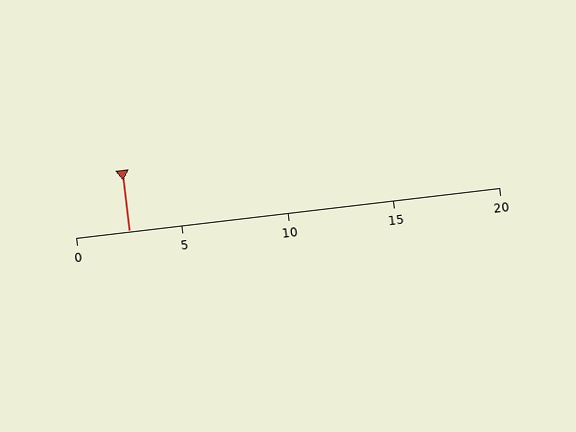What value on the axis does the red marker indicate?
The marker indicates approximately 2.5.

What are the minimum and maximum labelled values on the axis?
The axis runs from 0 to 20.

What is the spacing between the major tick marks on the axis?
The major ticks are spaced 5 apart.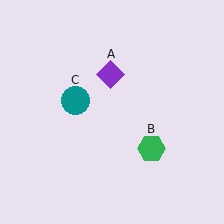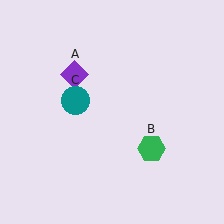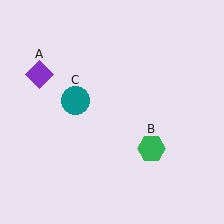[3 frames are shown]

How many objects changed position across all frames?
1 object changed position: purple diamond (object A).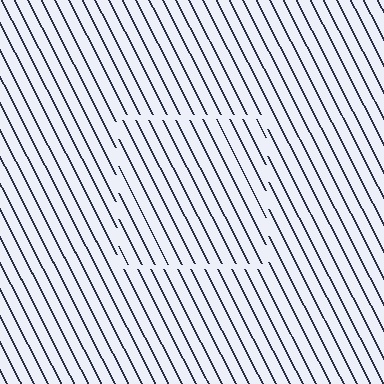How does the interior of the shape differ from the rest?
The interior of the shape contains the same grating, shifted by half a period — the contour is defined by the phase discontinuity where line-ends from the inner and outer gratings abut.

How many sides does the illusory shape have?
4 sides — the line-ends trace a square.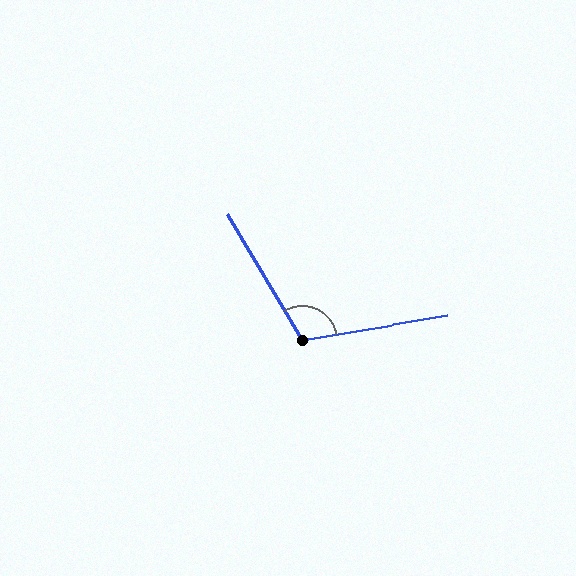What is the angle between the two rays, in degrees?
Approximately 111 degrees.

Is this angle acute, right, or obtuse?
It is obtuse.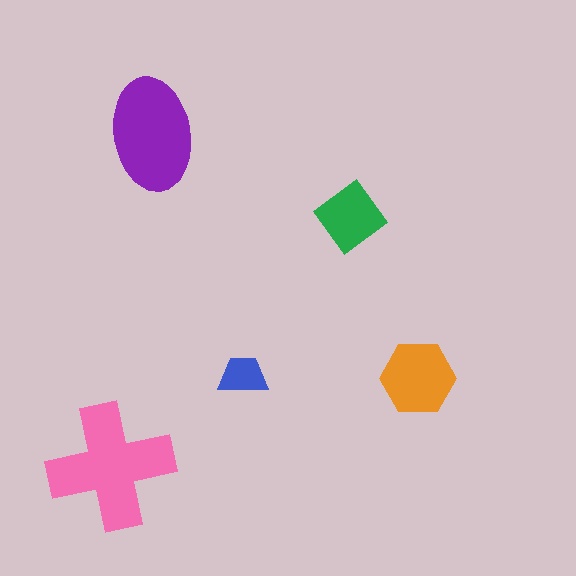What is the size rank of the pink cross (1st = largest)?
1st.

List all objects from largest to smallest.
The pink cross, the purple ellipse, the orange hexagon, the green diamond, the blue trapezoid.